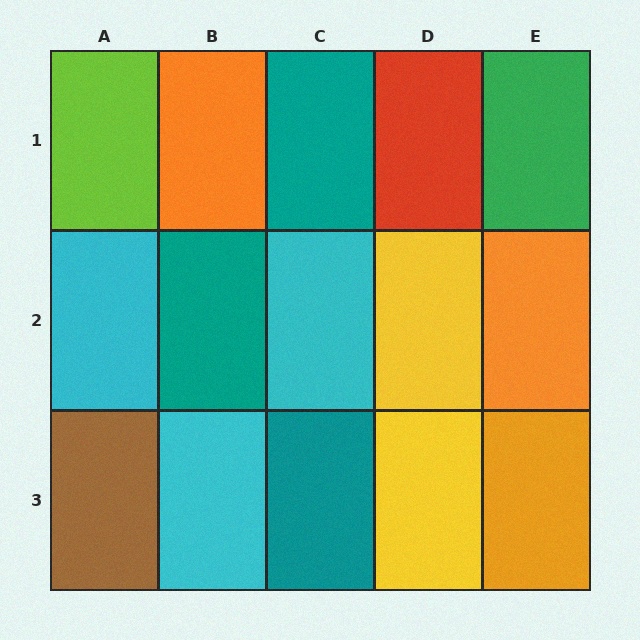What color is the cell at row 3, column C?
Teal.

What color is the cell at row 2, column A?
Cyan.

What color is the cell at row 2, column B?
Teal.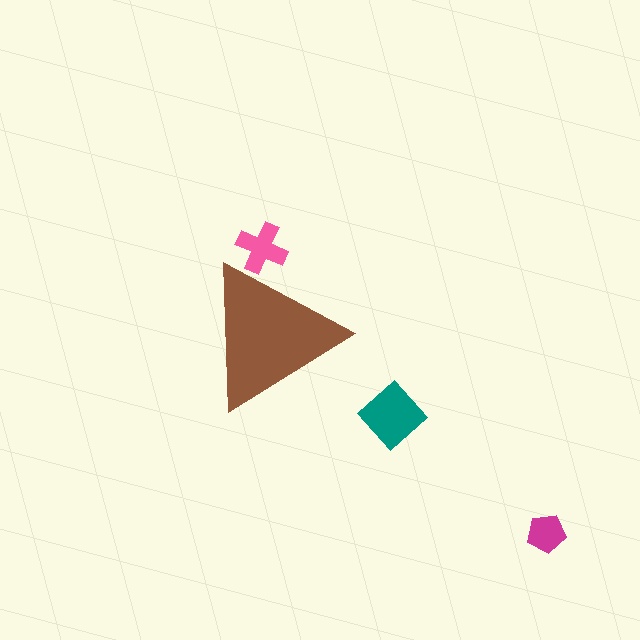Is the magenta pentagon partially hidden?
No, the magenta pentagon is fully visible.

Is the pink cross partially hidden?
Yes, the pink cross is partially hidden behind the brown triangle.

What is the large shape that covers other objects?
A brown triangle.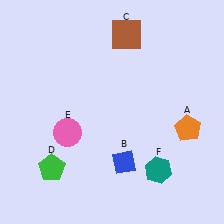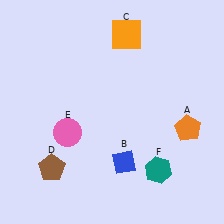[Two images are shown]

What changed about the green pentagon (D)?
In Image 1, D is green. In Image 2, it changed to brown.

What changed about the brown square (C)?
In Image 1, C is brown. In Image 2, it changed to orange.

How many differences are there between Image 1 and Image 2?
There are 2 differences between the two images.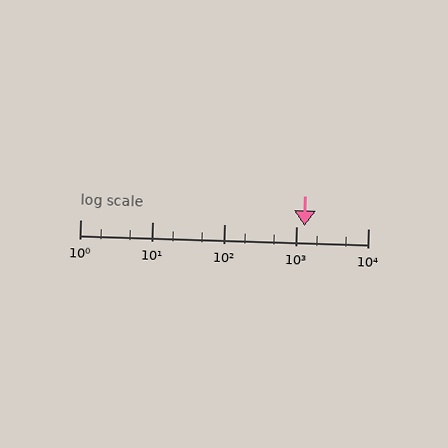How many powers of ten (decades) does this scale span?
The scale spans 4 decades, from 1 to 10000.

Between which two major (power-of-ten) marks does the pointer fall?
The pointer is between 1000 and 10000.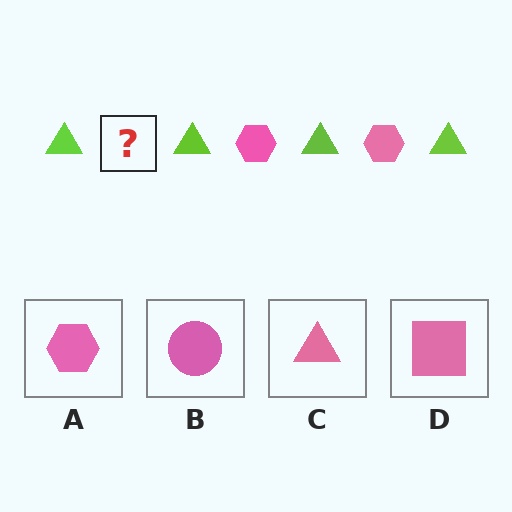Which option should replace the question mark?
Option A.